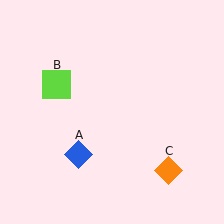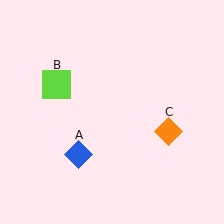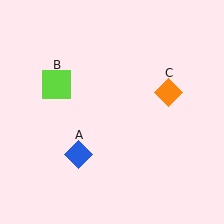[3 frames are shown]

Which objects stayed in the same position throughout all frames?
Blue diamond (object A) and lime square (object B) remained stationary.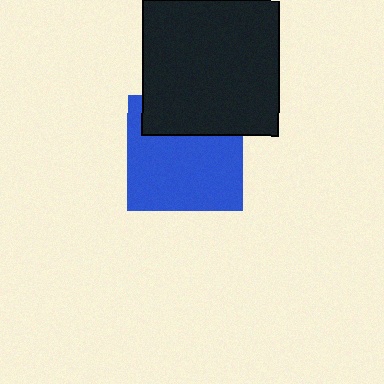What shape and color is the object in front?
The object in front is a black square.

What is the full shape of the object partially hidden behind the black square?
The partially hidden object is a blue square.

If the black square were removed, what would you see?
You would see the complete blue square.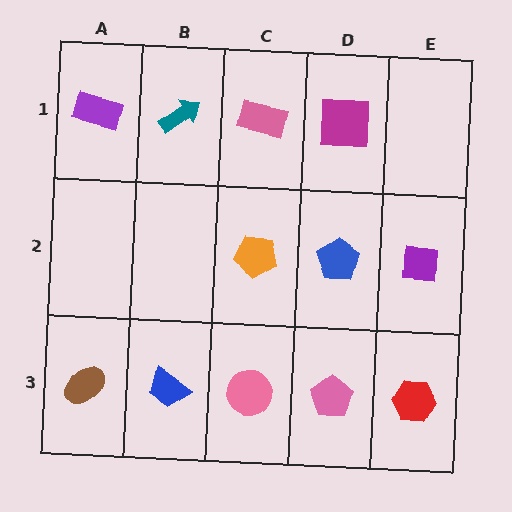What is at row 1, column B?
A teal arrow.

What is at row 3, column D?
A pink pentagon.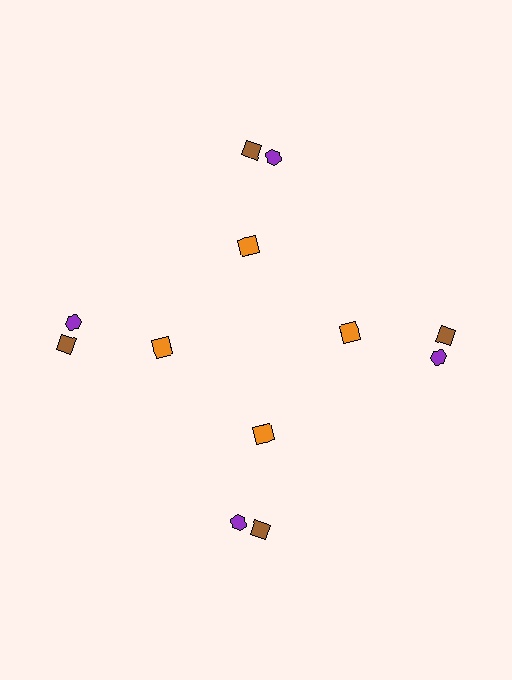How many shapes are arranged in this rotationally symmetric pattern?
There are 12 shapes, arranged in 4 groups of 3.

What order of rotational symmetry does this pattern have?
This pattern has 4-fold rotational symmetry.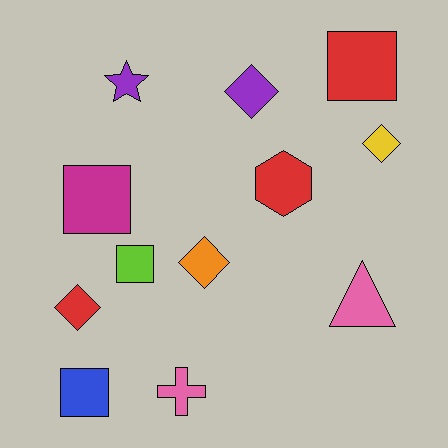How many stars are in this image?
There is 1 star.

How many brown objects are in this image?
There are no brown objects.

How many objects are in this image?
There are 12 objects.